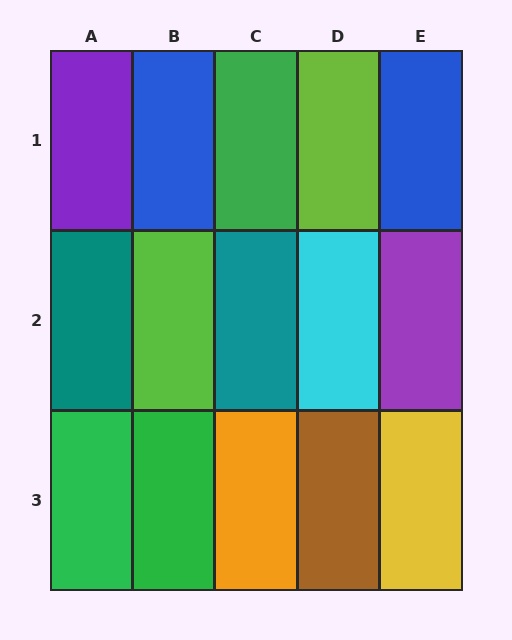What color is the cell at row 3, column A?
Green.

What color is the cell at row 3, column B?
Green.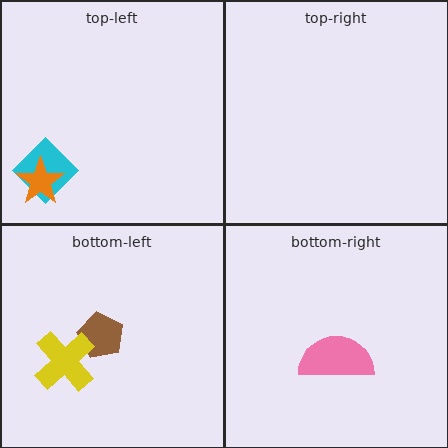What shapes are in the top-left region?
The cyan diamond, the orange star.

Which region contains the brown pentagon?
The bottom-left region.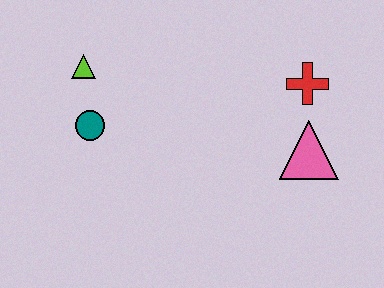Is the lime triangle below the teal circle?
No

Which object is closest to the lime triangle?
The teal circle is closest to the lime triangle.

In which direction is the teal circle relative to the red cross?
The teal circle is to the left of the red cross.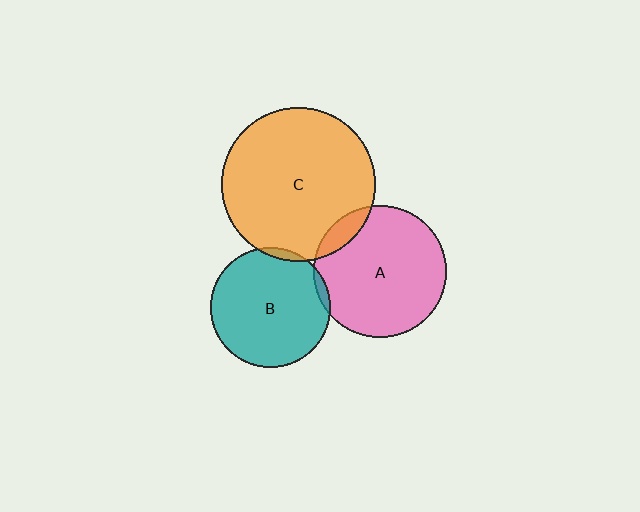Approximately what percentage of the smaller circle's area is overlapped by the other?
Approximately 5%.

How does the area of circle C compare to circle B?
Approximately 1.6 times.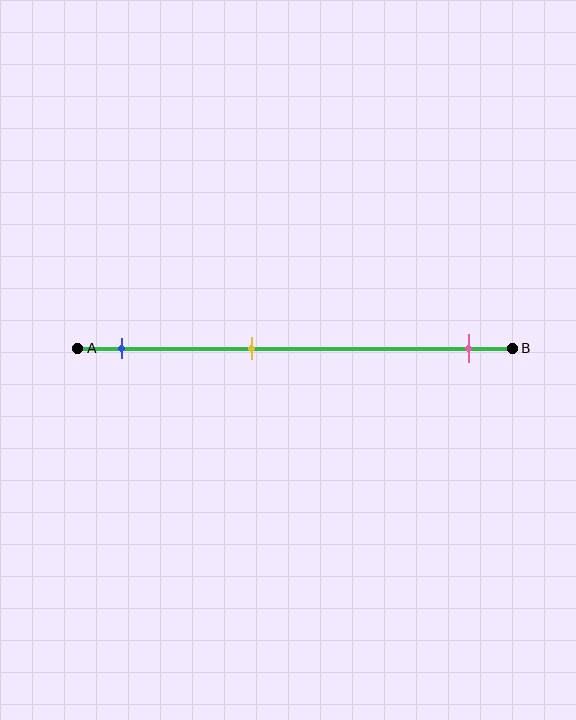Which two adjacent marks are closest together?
The blue and yellow marks are the closest adjacent pair.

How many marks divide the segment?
There are 3 marks dividing the segment.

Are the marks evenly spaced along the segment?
No, the marks are not evenly spaced.